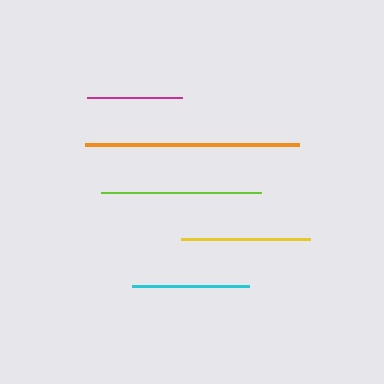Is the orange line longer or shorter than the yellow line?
The orange line is longer than the yellow line.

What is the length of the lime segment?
The lime segment is approximately 159 pixels long.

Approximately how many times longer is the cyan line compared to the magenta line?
The cyan line is approximately 1.2 times the length of the magenta line.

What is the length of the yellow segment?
The yellow segment is approximately 129 pixels long.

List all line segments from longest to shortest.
From longest to shortest: orange, lime, yellow, cyan, magenta.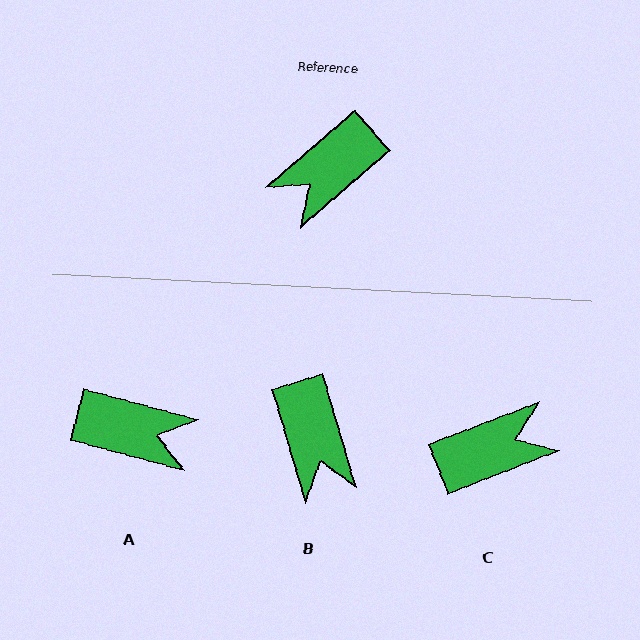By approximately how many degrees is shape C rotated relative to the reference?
Approximately 161 degrees counter-clockwise.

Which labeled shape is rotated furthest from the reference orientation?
C, about 161 degrees away.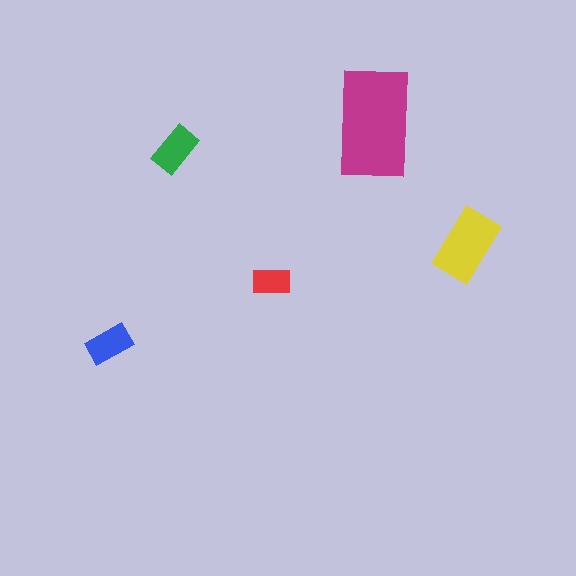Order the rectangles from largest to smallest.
the magenta one, the yellow one, the green one, the blue one, the red one.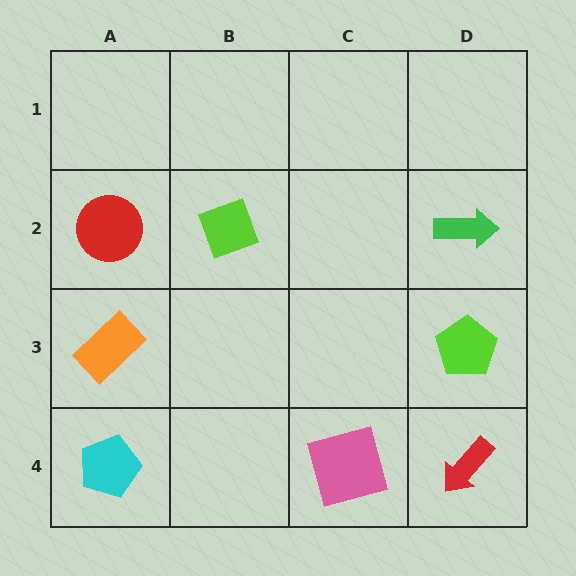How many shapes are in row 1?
0 shapes.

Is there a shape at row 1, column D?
No, that cell is empty.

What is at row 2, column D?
A green arrow.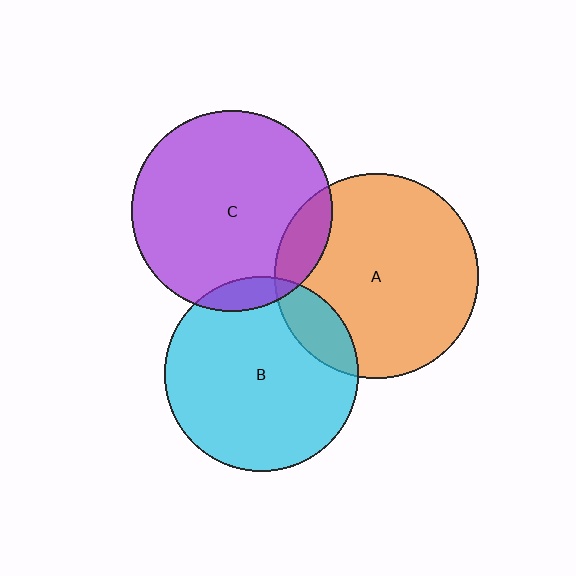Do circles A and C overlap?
Yes.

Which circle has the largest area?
Circle A (orange).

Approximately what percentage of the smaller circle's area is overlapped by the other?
Approximately 10%.